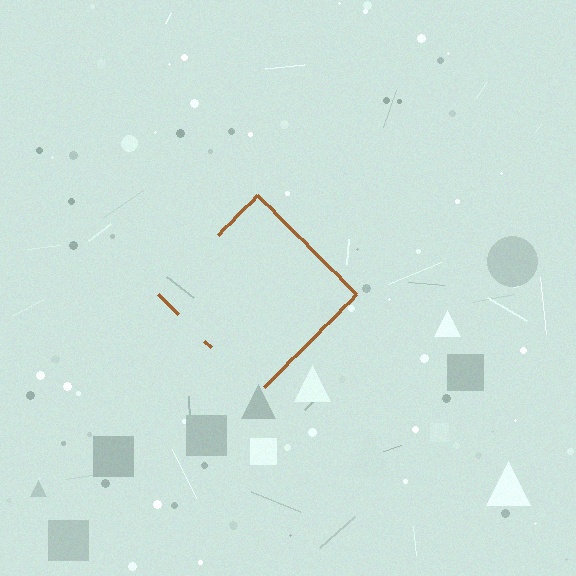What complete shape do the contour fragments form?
The contour fragments form a diamond.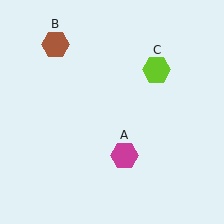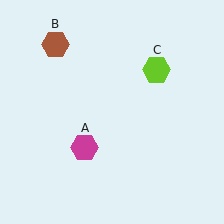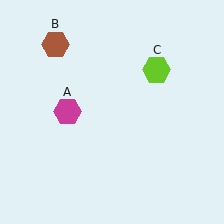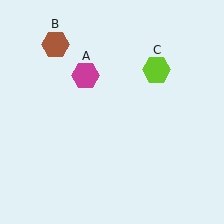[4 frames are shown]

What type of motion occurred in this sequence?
The magenta hexagon (object A) rotated clockwise around the center of the scene.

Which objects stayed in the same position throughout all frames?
Brown hexagon (object B) and lime hexagon (object C) remained stationary.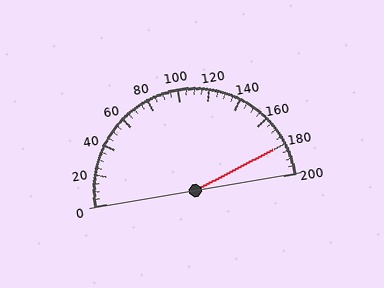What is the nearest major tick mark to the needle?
The nearest major tick mark is 180.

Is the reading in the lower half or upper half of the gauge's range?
The reading is in the upper half of the range (0 to 200).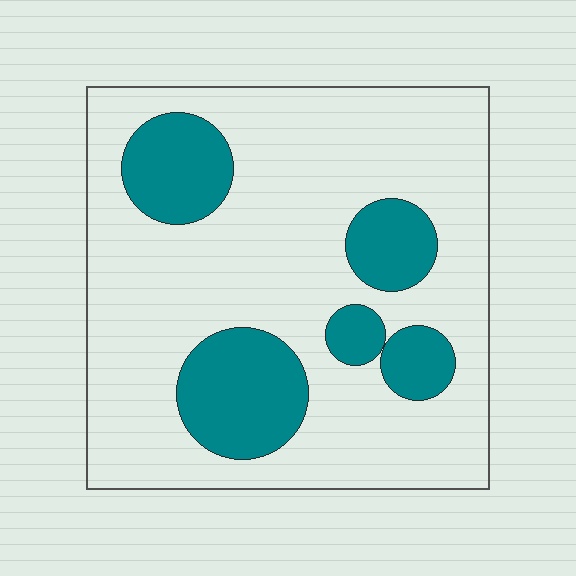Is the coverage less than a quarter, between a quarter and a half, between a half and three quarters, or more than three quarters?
Less than a quarter.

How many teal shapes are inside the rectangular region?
5.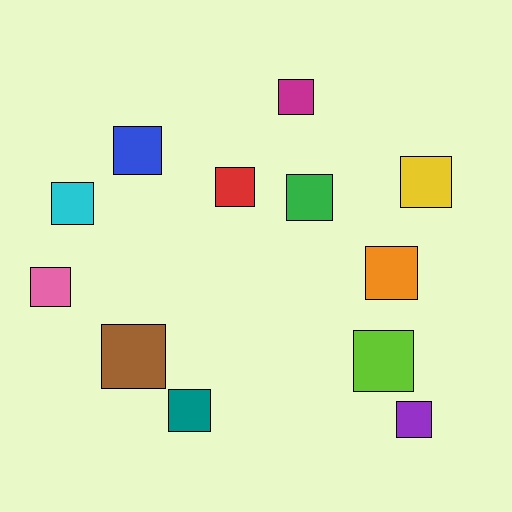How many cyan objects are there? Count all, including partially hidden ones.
There is 1 cyan object.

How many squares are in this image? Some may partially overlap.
There are 12 squares.